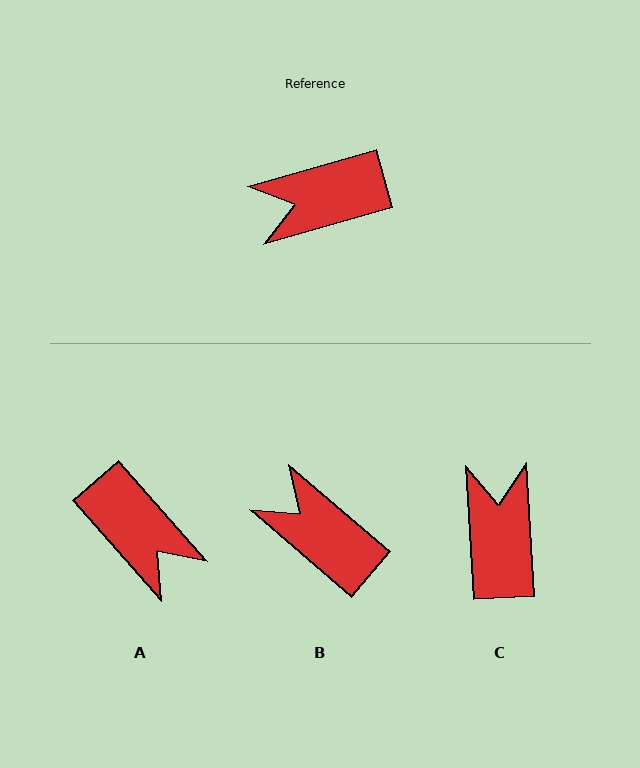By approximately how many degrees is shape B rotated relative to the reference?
Approximately 57 degrees clockwise.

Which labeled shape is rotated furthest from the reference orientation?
A, about 116 degrees away.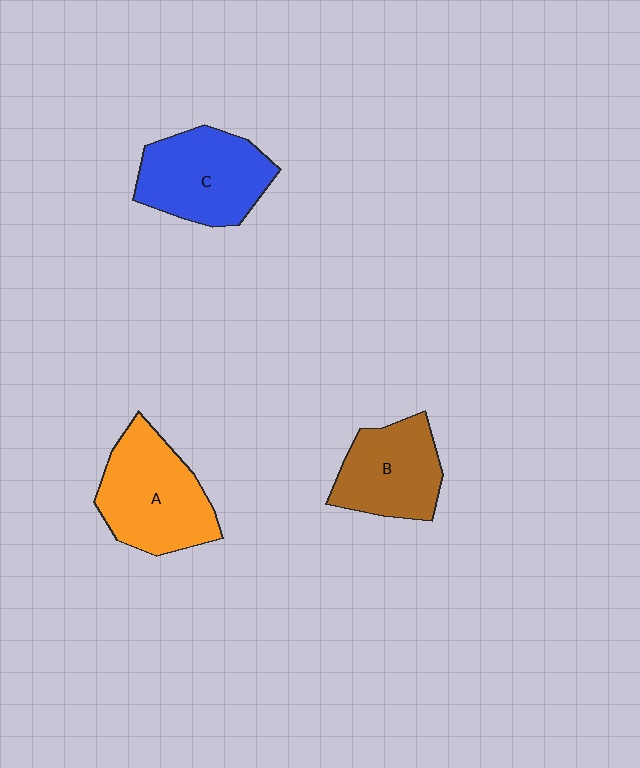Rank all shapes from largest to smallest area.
From largest to smallest: A (orange), C (blue), B (brown).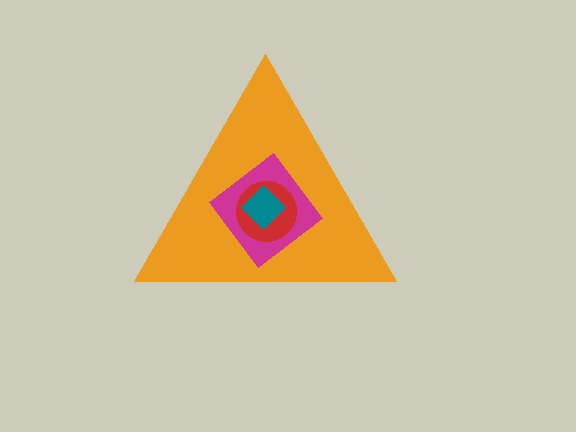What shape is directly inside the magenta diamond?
The red circle.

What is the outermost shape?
The orange triangle.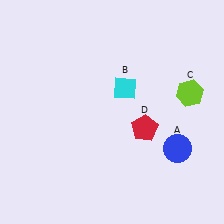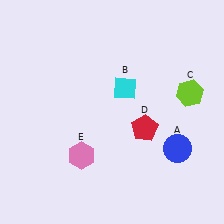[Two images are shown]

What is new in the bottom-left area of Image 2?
A pink hexagon (E) was added in the bottom-left area of Image 2.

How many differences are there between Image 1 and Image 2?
There is 1 difference between the two images.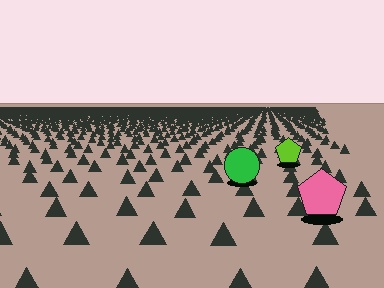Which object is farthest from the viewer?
The lime pentagon is farthest from the viewer. It appears smaller and the ground texture around it is denser.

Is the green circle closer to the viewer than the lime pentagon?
Yes. The green circle is closer — you can tell from the texture gradient: the ground texture is coarser near it.